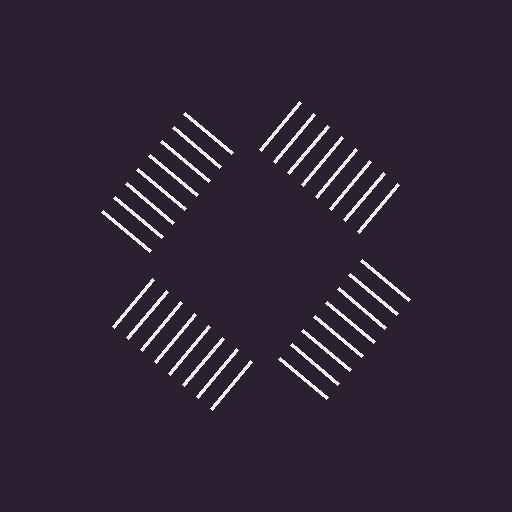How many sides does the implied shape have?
4 sides — the line-ends trace a square.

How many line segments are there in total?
32 — 8 along each of the 4 edges.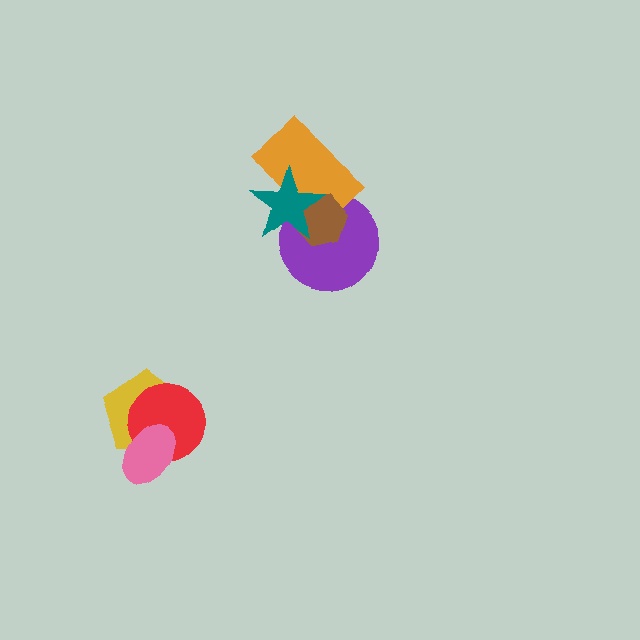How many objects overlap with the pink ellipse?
2 objects overlap with the pink ellipse.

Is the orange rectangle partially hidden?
Yes, it is partially covered by another shape.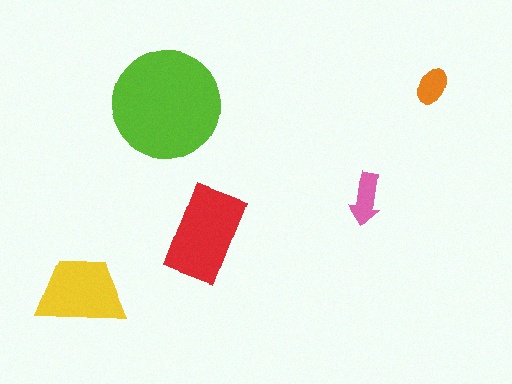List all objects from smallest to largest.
The orange ellipse, the pink arrow, the yellow trapezoid, the red rectangle, the lime circle.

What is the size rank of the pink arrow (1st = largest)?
4th.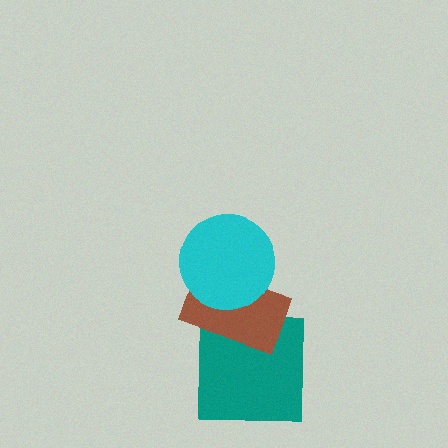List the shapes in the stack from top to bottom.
From top to bottom: the cyan circle, the brown rectangle, the teal square.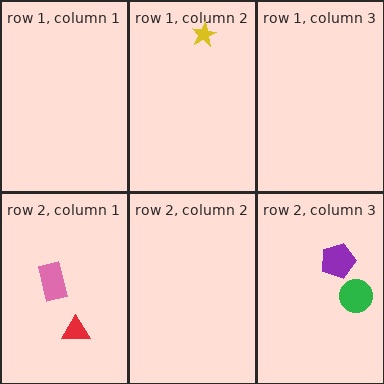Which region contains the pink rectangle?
The row 2, column 1 region.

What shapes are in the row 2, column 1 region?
The pink rectangle, the red triangle.